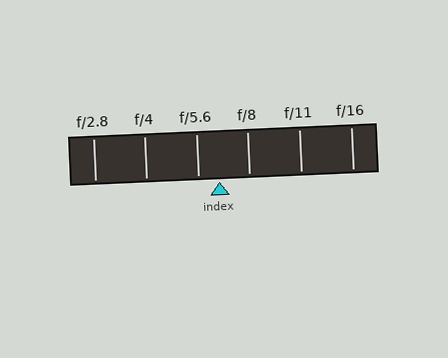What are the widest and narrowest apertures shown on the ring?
The widest aperture shown is f/2.8 and the narrowest is f/16.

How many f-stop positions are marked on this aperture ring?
There are 6 f-stop positions marked.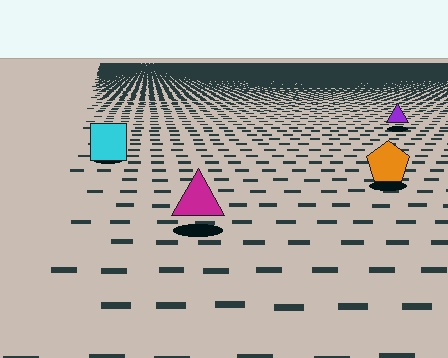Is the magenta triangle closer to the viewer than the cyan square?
Yes. The magenta triangle is closer — you can tell from the texture gradient: the ground texture is coarser near it.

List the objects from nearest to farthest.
From nearest to farthest: the magenta triangle, the orange pentagon, the cyan square, the purple triangle.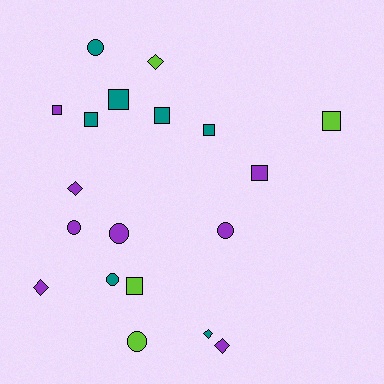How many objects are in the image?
There are 19 objects.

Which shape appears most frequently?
Square, with 8 objects.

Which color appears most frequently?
Purple, with 8 objects.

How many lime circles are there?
There is 1 lime circle.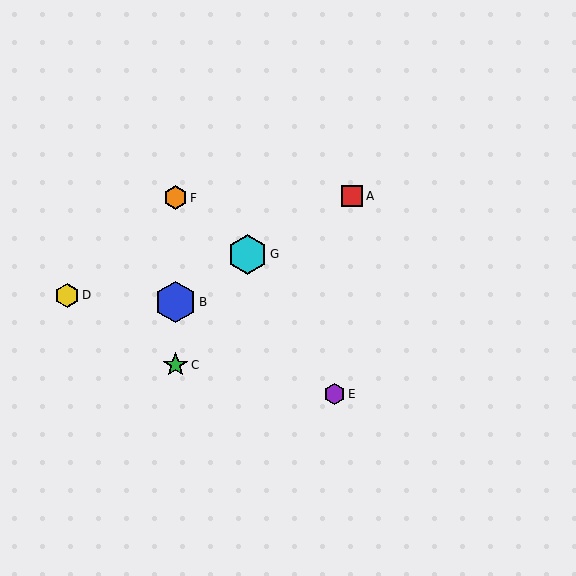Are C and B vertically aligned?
Yes, both are at x≈176.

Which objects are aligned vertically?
Objects B, C, F are aligned vertically.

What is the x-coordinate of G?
Object G is at x≈247.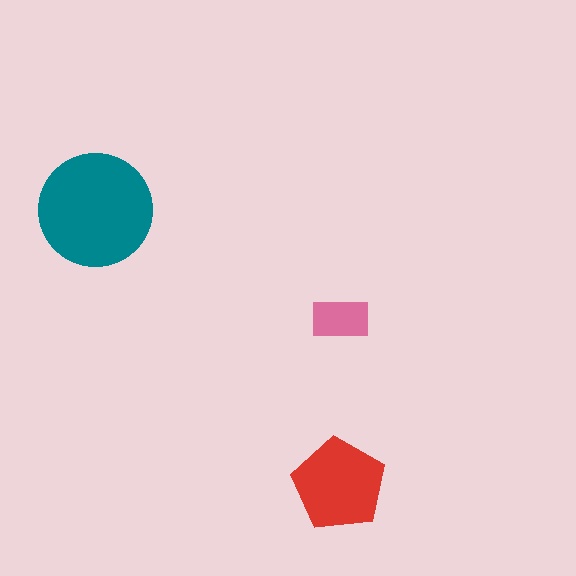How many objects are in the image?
There are 3 objects in the image.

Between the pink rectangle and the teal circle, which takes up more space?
The teal circle.